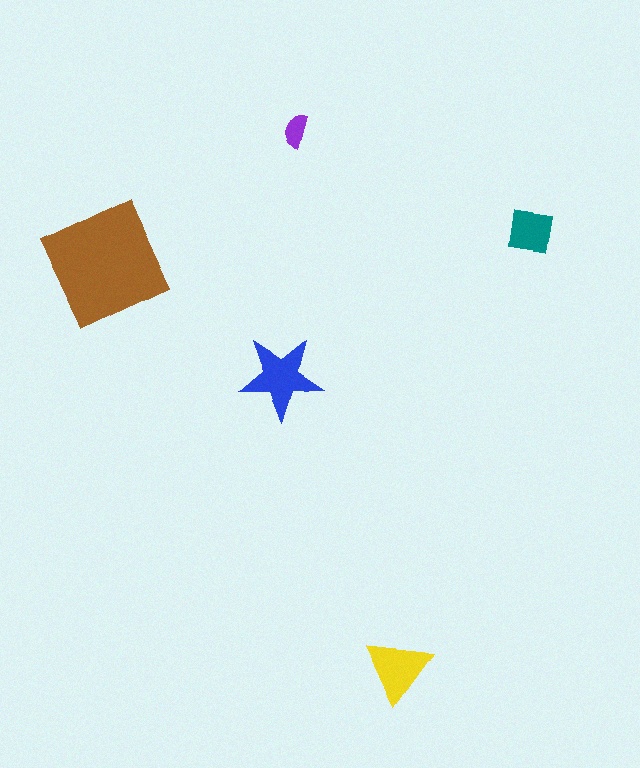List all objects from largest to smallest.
The brown square, the blue star, the yellow triangle, the teal square, the purple semicircle.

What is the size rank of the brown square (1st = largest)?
1st.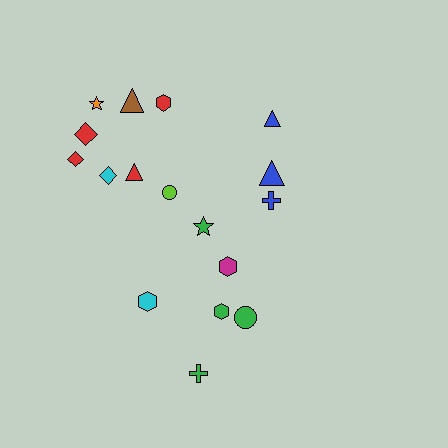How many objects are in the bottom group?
There are 6 objects.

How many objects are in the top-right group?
There are 3 objects.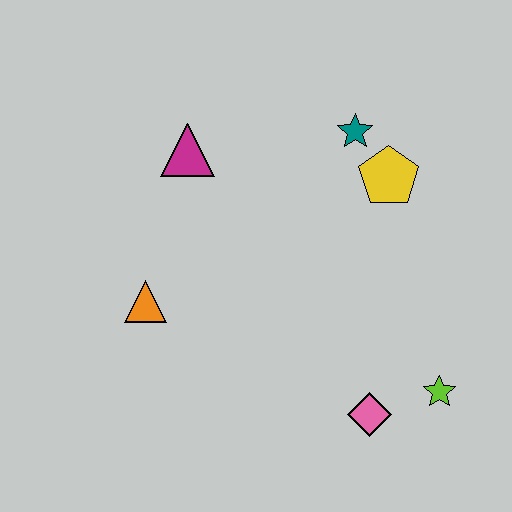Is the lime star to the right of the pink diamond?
Yes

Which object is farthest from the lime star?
The magenta triangle is farthest from the lime star.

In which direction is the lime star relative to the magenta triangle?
The lime star is to the right of the magenta triangle.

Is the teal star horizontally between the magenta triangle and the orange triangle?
No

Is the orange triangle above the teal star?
No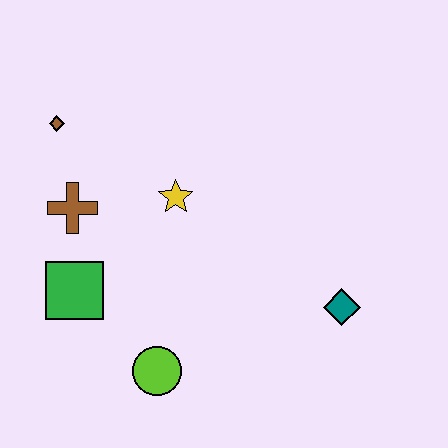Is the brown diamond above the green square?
Yes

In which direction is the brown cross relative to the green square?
The brown cross is above the green square.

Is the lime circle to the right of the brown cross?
Yes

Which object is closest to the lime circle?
The green square is closest to the lime circle.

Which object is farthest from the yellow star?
The teal diamond is farthest from the yellow star.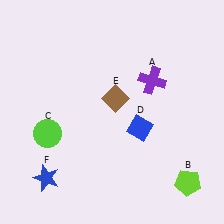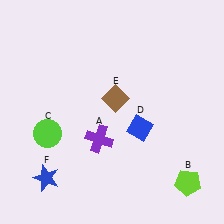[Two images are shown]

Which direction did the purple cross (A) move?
The purple cross (A) moved down.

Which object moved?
The purple cross (A) moved down.